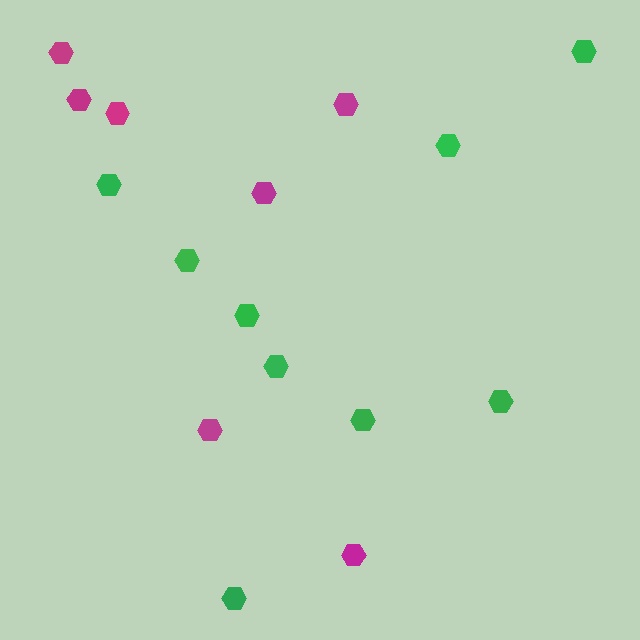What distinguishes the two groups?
There are 2 groups: one group of green hexagons (9) and one group of magenta hexagons (7).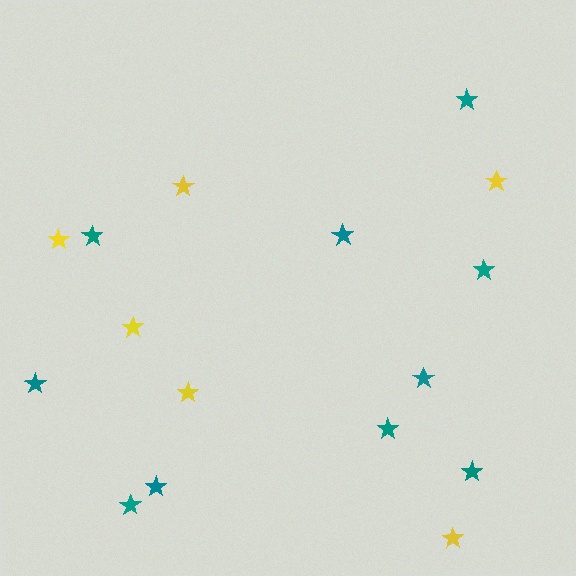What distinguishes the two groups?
There are 2 groups: one group of yellow stars (6) and one group of teal stars (10).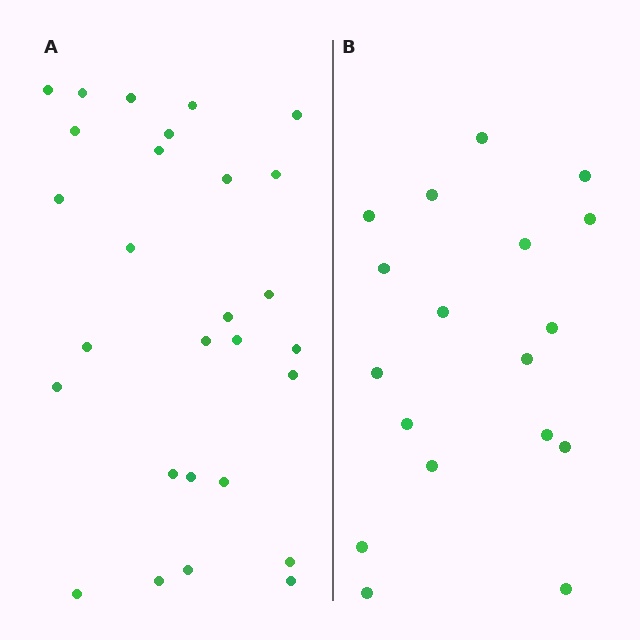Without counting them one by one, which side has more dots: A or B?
Region A (the left region) has more dots.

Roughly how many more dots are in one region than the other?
Region A has roughly 10 or so more dots than region B.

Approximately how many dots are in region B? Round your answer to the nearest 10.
About 20 dots. (The exact count is 18, which rounds to 20.)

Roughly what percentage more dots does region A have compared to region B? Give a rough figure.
About 55% more.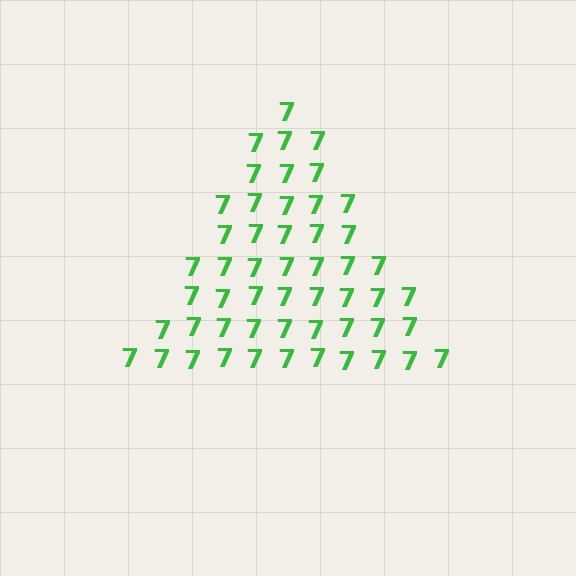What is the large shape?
The large shape is a triangle.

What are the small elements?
The small elements are digit 7's.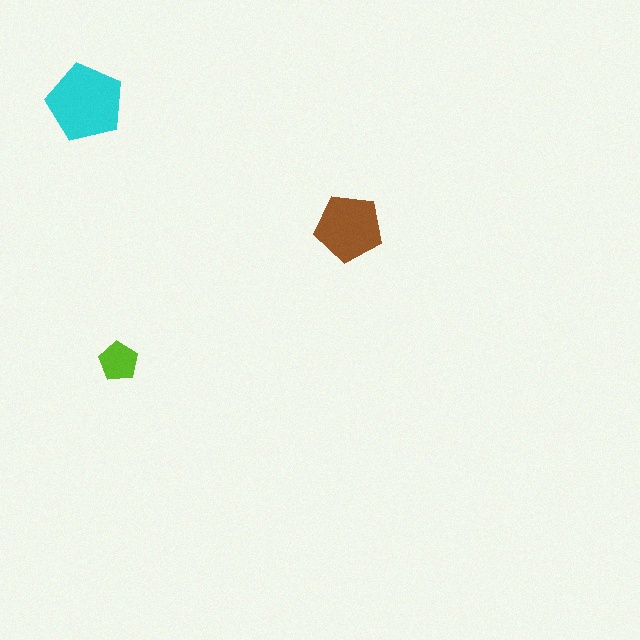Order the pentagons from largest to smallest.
the cyan one, the brown one, the lime one.